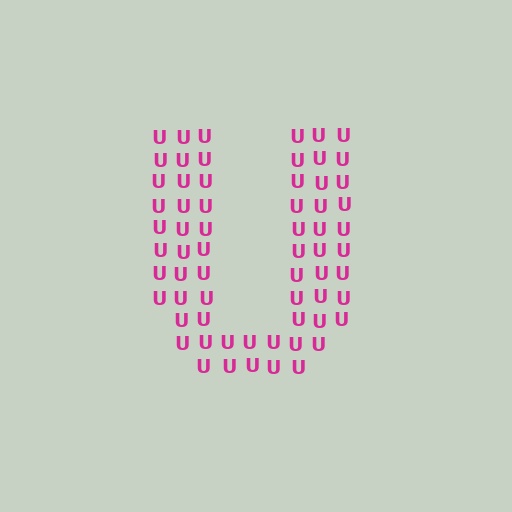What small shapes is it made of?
It is made of small letter U's.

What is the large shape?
The large shape is the letter U.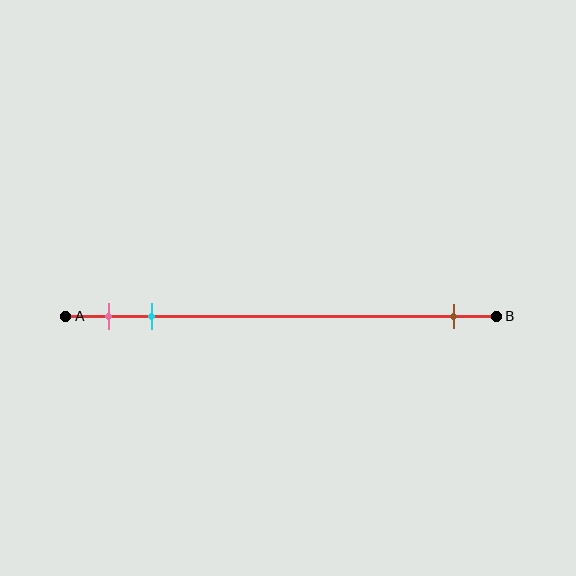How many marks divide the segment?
There are 3 marks dividing the segment.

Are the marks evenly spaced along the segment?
No, the marks are not evenly spaced.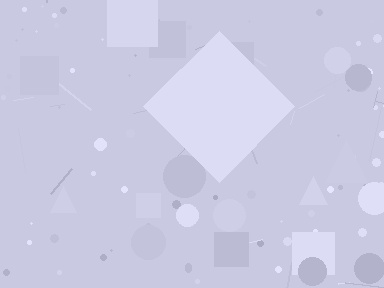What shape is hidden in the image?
A diamond is hidden in the image.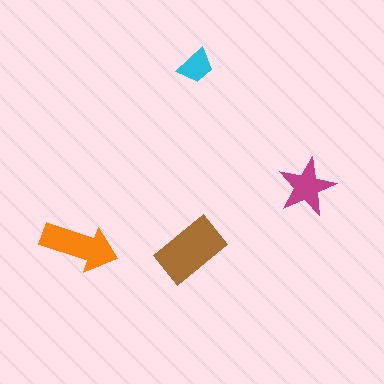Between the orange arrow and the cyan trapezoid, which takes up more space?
The orange arrow.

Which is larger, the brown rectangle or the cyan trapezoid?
The brown rectangle.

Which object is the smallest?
The cyan trapezoid.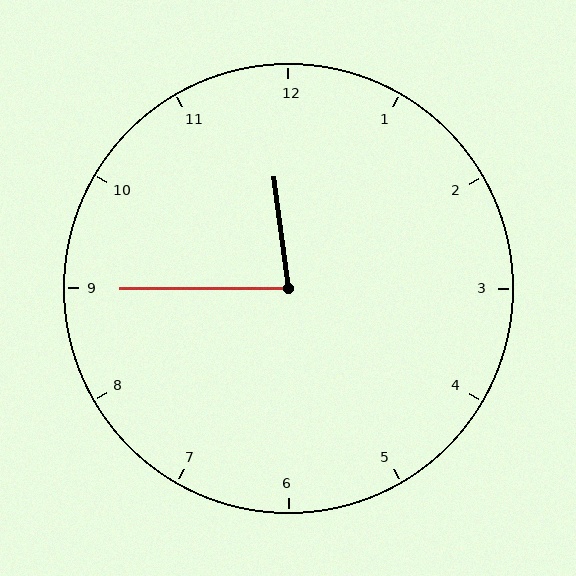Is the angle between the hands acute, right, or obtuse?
It is acute.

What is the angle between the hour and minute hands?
Approximately 82 degrees.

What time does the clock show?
11:45.